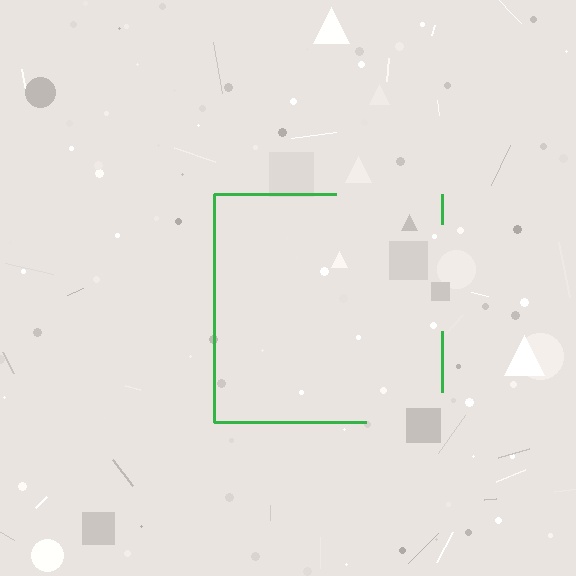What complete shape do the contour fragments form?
The contour fragments form a square.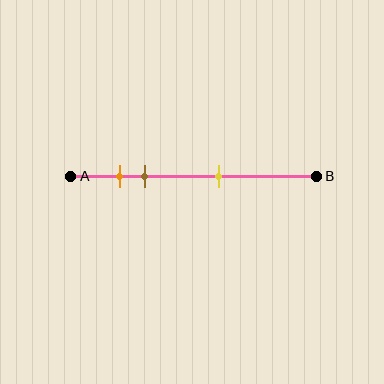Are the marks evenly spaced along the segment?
No, the marks are not evenly spaced.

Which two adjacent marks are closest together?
The orange and brown marks are the closest adjacent pair.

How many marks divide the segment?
There are 3 marks dividing the segment.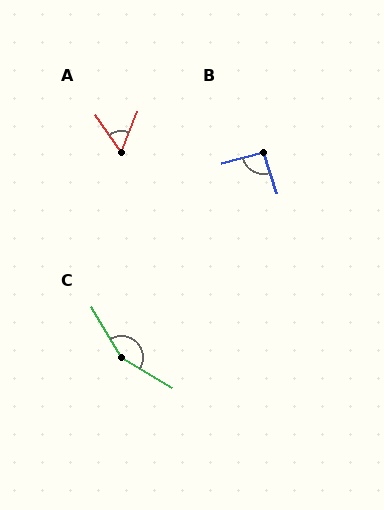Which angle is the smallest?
A, at approximately 56 degrees.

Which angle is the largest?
C, at approximately 151 degrees.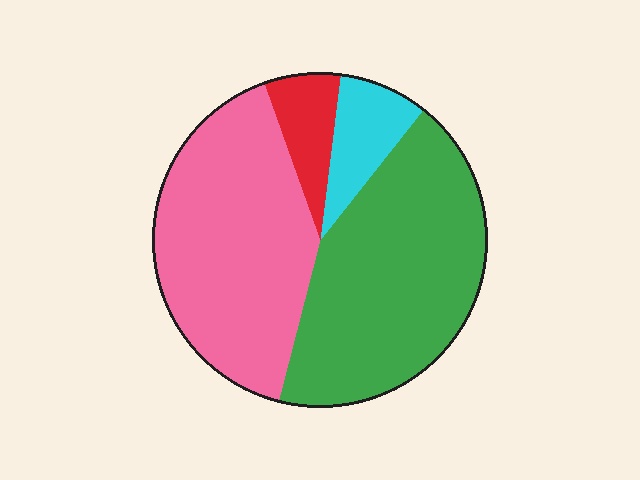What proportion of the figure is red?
Red covers about 5% of the figure.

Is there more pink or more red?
Pink.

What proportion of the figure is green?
Green covers roughly 45% of the figure.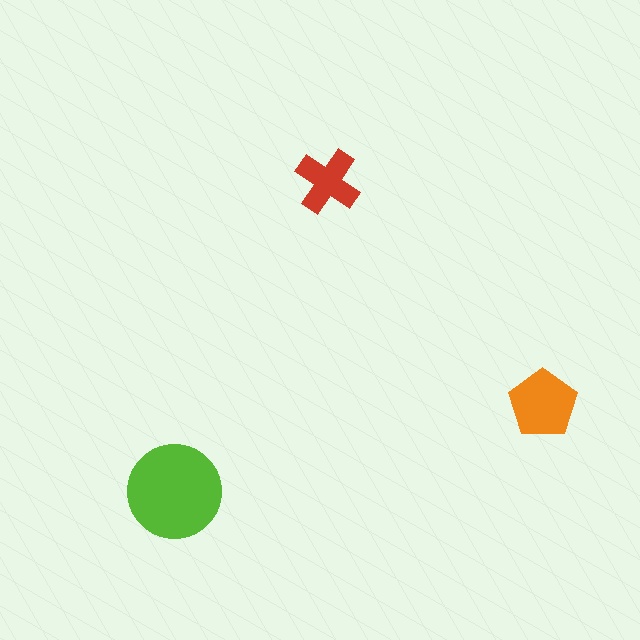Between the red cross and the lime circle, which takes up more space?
The lime circle.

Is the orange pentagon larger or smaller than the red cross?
Larger.